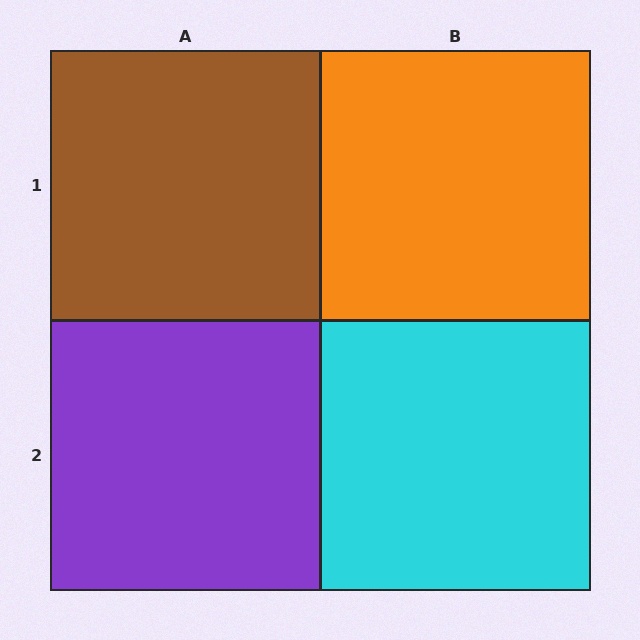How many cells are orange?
1 cell is orange.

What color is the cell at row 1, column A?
Brown.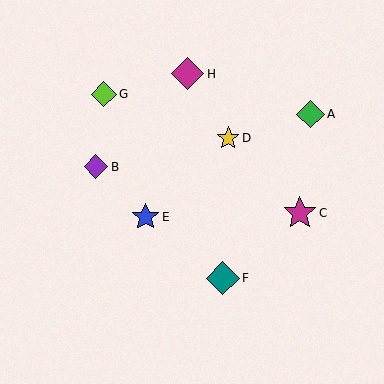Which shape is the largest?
The magenta star (labeled C) is the largest.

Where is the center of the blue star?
The center of the blue star is at (145, 217).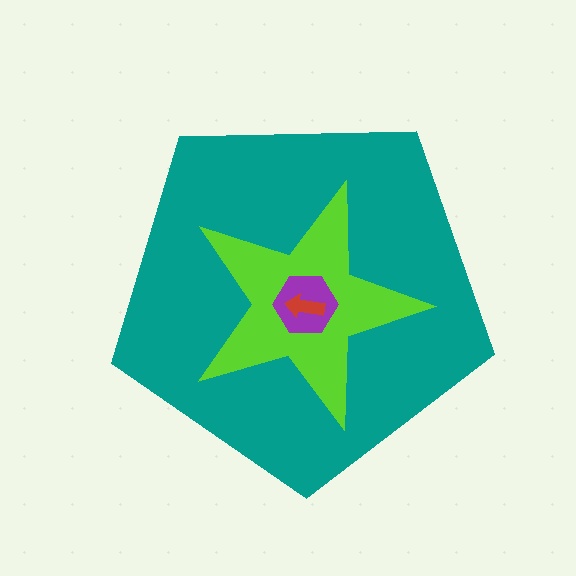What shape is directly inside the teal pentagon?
The lime star.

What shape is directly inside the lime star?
The purple hexagon.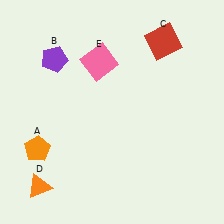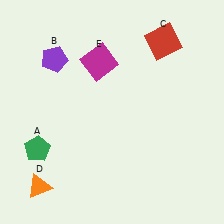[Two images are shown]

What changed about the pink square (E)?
In Image 1, E is pink. In Image 2, it changed to magenta.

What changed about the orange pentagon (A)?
In Image 1, A is orange. In Image 2, it changed to green.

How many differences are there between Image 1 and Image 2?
There are 2 differences between the two images.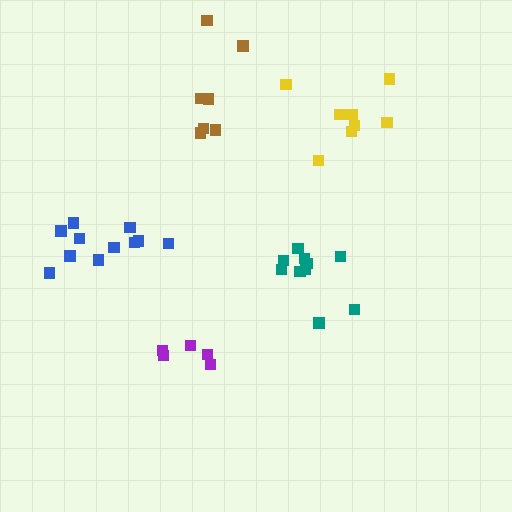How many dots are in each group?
Group 1: 5 dots, Group 2: 7 dots, Group 3: 11 dots, Group 4: 10 dots, Group 5: 9 dots (42 total).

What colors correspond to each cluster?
The clusters are colored: purple, brown, blue, teal, yellow.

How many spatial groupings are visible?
There are 5 spatial groupings.